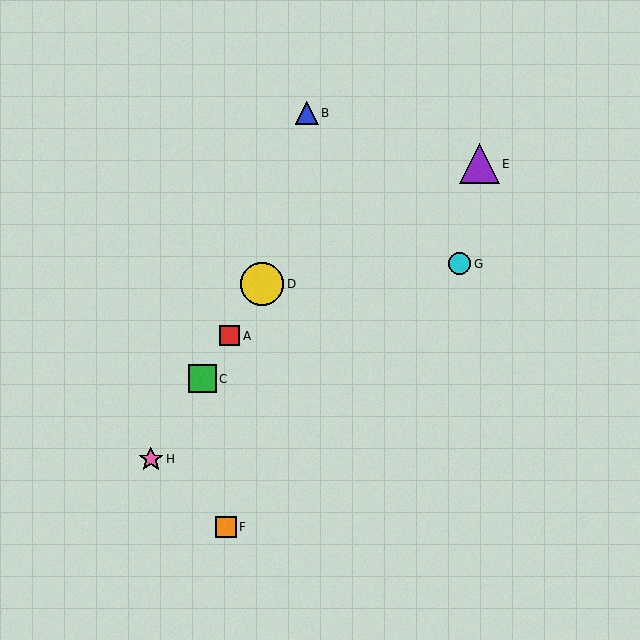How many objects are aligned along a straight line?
4 objects (A, C, D, H) are aligned along a straight line.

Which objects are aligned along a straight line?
Objects A, C, D, H are aligned along a straight line.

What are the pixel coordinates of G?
Object G is at (460, 264).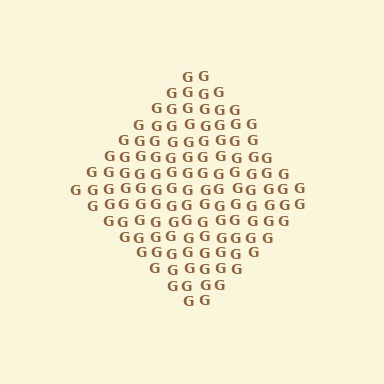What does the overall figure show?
The overall figure shows a diamond.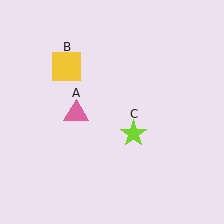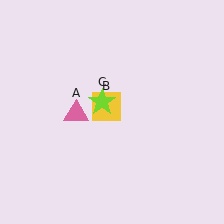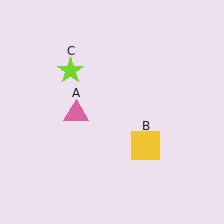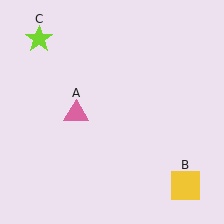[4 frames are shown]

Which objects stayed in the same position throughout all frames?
Pink triangle (object A) remained stationary.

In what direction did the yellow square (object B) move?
The yellow square (object B) moved down and to the right.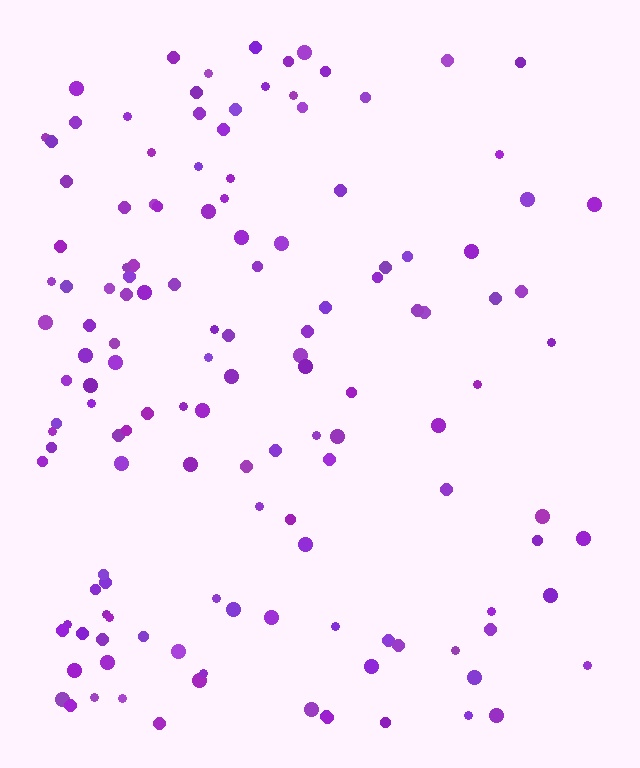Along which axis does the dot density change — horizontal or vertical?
Horizontal.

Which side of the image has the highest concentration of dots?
The left.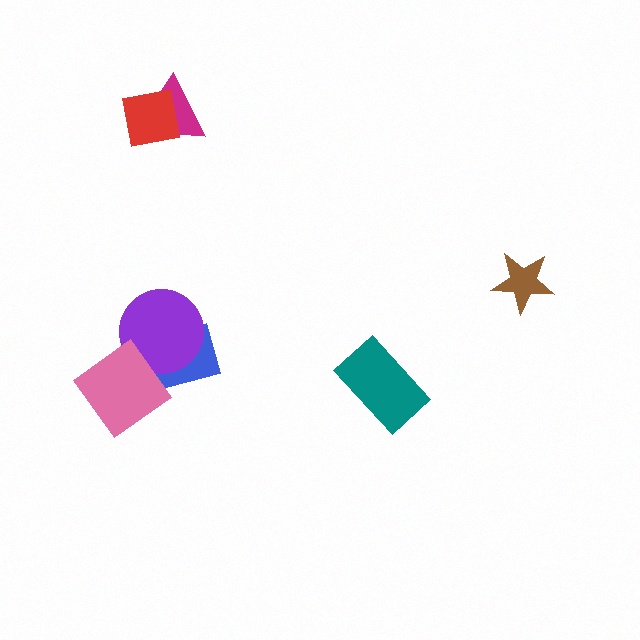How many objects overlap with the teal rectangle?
0 objects overlap with the teal rectangle.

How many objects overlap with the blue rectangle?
2 objects overlap with the blue rectangle.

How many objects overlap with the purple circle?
2 objects overlap with the purple circle.